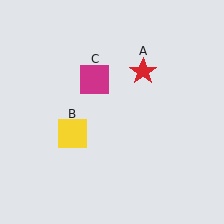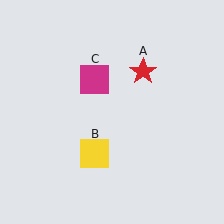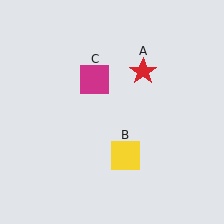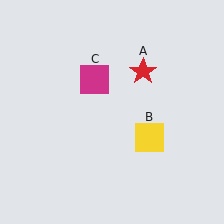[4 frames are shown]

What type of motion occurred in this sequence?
The yellow square (object B) rotated counterclockwise around the center of the scene.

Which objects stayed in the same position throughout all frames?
Red star (object A) and magenta square (object C) remained stationary.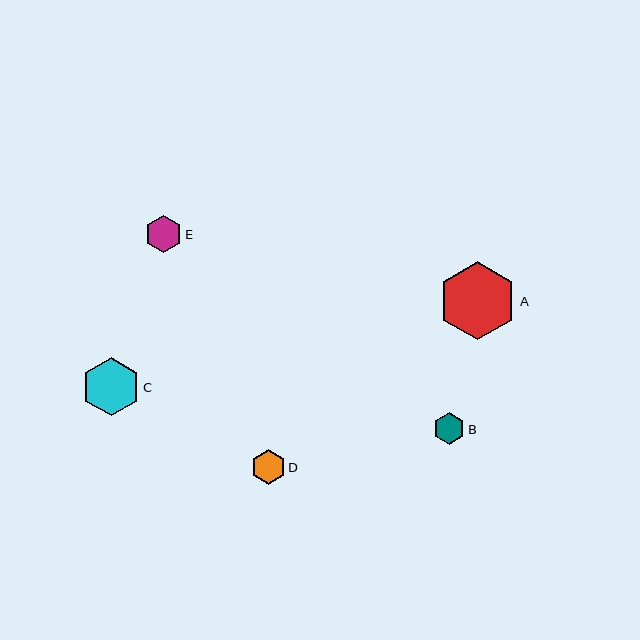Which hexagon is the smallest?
Hexagon B is the smallest with a size of approximately 32 pixels.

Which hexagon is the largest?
Hexagon A is the largest with a size of approximately 78 pixels.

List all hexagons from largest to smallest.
From largest to smallest: A, C, E, D, B.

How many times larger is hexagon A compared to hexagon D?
Hexagon A is approximately 2.3 times the size of hexagon D.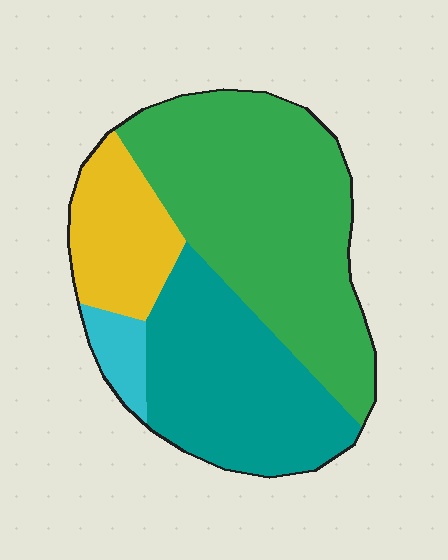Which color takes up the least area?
Cyan, at roughly 5%.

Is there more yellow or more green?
Green.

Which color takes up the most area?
Green, at roughly 50%.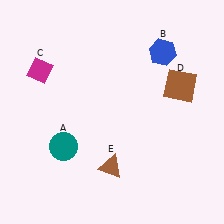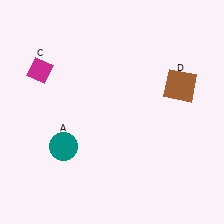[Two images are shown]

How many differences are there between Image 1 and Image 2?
There are 2 differences between the two images.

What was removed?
The blue hexagon (B), the brown triangle (E) were removed in Image 2.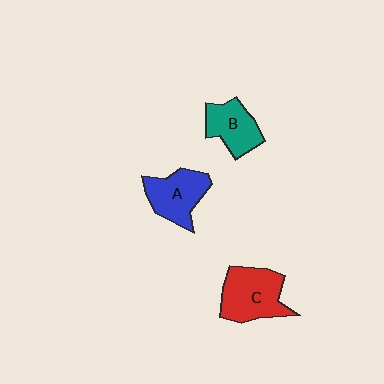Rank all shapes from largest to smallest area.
From largest to smallest: C (red), A (blue), B (teal).